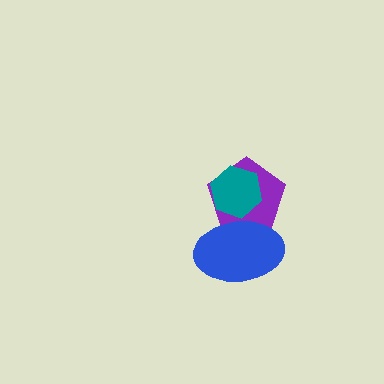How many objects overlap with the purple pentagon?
2 objects overlap with the purple pentagon.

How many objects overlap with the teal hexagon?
2 objects overlap with the teal hexagon.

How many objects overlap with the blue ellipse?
2 objects overlap with the blue ellipse.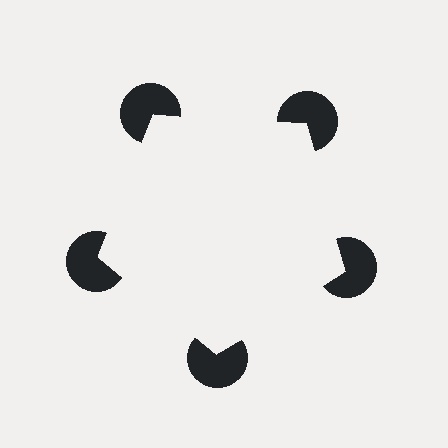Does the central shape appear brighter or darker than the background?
It typically appears slightly brighter than the background, even though no actual brightness change is drawn.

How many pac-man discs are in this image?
There are 5 — one at each vertex of the illusory pentagon.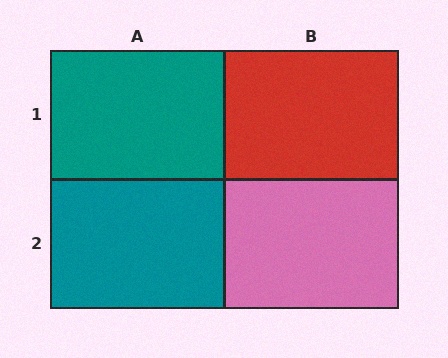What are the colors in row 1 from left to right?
Teal, red.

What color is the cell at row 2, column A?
Teal.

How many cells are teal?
2 cells are teal.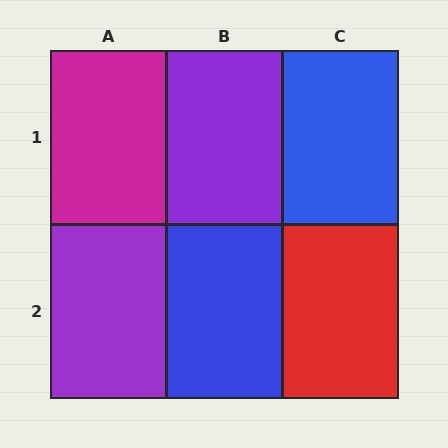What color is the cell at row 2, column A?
Purple.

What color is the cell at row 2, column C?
Red.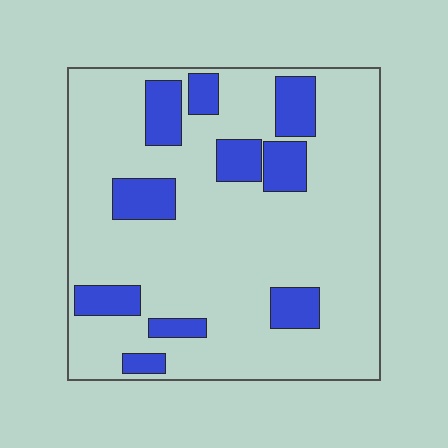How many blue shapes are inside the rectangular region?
10.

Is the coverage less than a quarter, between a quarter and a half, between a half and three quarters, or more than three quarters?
Less than a quarter.